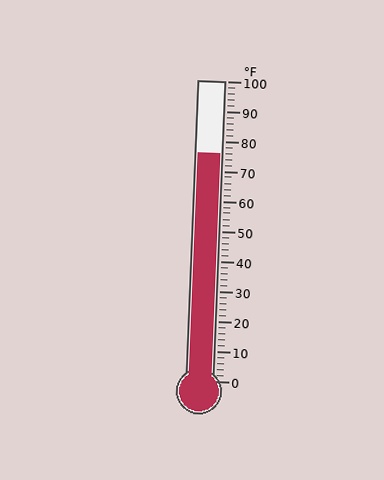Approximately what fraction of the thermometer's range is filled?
The thermometer is filled to approximately 75% of its range.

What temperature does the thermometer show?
The thermometer shows approximately 76°F.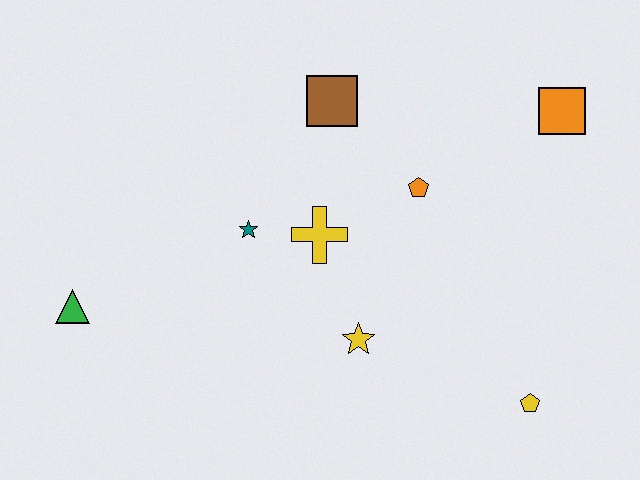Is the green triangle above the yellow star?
Yes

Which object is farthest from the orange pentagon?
The green triangle is farthest from the orange pentagon.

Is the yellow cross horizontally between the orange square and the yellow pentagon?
No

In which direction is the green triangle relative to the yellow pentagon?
The green triangle is to the left of the yellow pentagon.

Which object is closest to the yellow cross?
The teal star is closest to the yellow cross.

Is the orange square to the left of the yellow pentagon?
No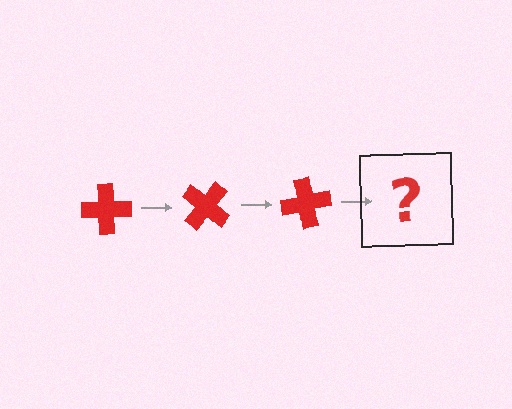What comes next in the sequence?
The next element should be a red cross rotated 120 degrees.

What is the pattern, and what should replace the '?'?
The pattern is that the cross rotates 40 degrees each step. The '?' should be a red cross rotated 120 degrees.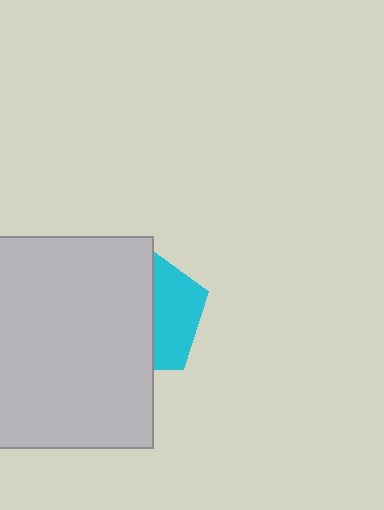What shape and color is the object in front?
The object in front is a light gray rectangle.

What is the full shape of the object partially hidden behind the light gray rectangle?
The partially hidden object is a cyan pentagon.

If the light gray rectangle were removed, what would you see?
You would see the complete cyan pentagon.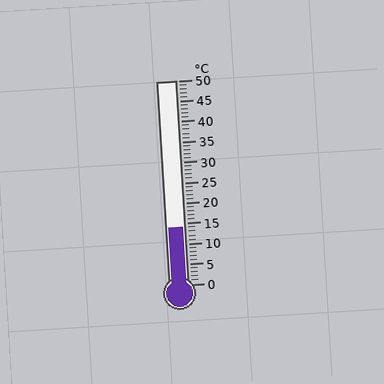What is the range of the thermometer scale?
The thermometer scale ranges from 0°C to 50°C.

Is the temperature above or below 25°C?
The temperature is below 25°C.